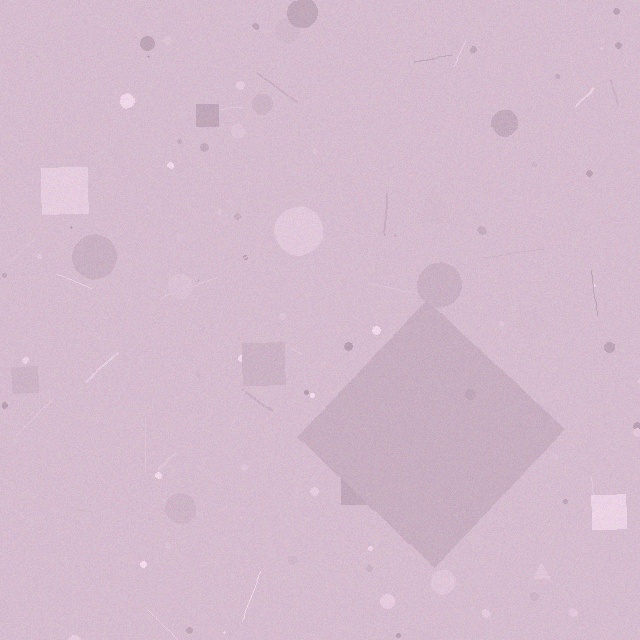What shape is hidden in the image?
A diamond is hidden in the image.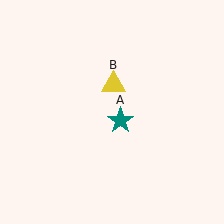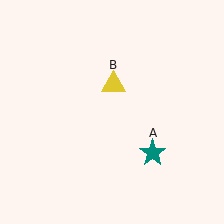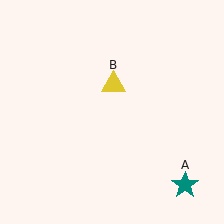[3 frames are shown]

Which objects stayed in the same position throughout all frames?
Yellow triangle (object B) remained stationary.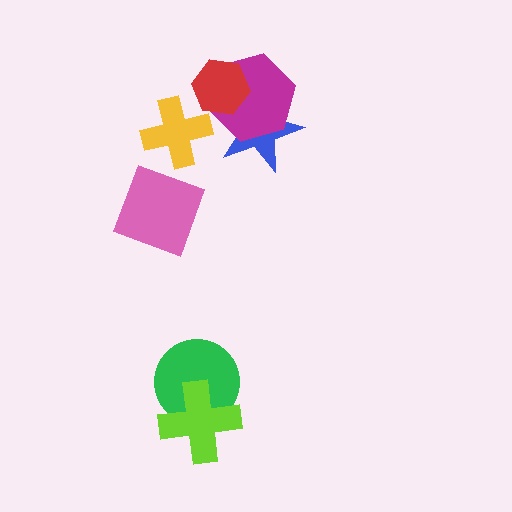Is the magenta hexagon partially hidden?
Yes, it is partially covered by another shape.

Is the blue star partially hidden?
Yes, it is partially covered by another shape.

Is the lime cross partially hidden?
No, no other shape covers it.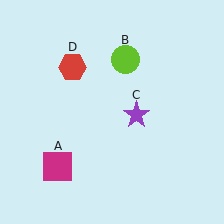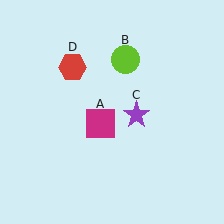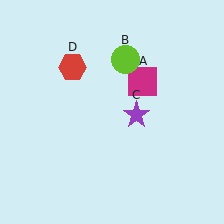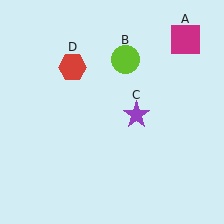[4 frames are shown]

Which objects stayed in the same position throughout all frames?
Lime circle (object B) and purple star (object C) and red hexagon (object D) remained stationary.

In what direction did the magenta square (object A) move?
The magenta square (object A) moved up and to the right.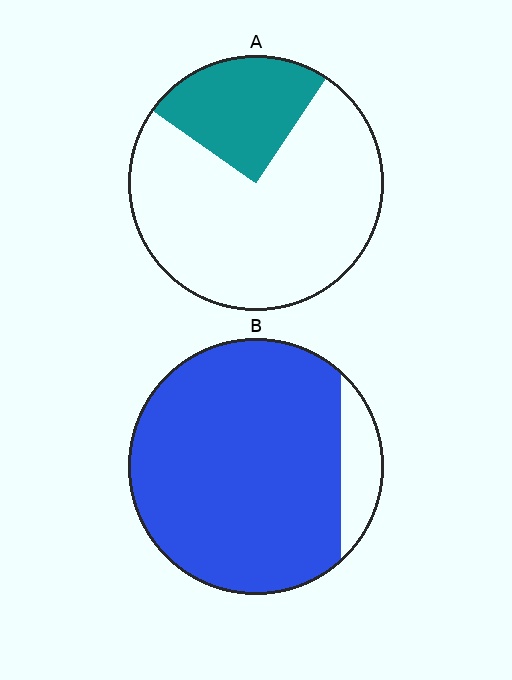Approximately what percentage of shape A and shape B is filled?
A is approximately 25% and B is approximately 90%.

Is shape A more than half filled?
No.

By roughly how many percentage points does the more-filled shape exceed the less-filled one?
By roughly 65 percentage points (B over A).